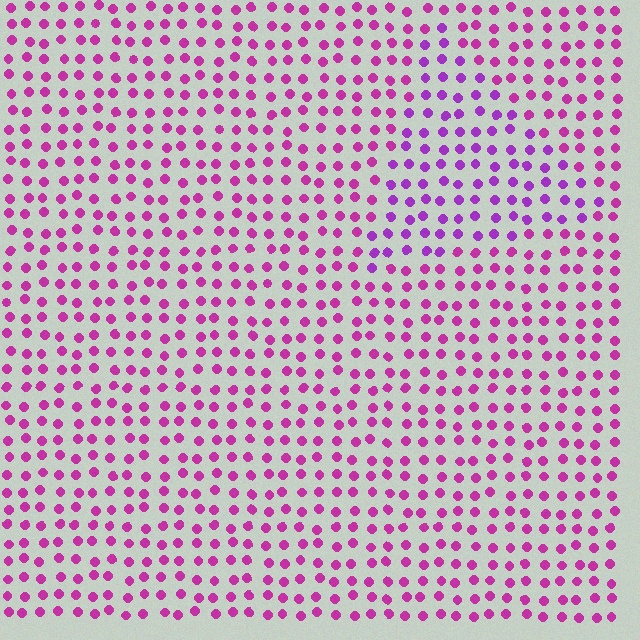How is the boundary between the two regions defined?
The boundary is defined purely by a slight shift in hue (about 27 degrees). Spacing, size, and orientation are identical on both sides.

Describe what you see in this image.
The image is filled with small magenta elements in a uniform arrangement. A triangle-shaped region is visible where the elements are tinted to a slightly different hue, forming a subtle color boundary.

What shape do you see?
I see a triangle.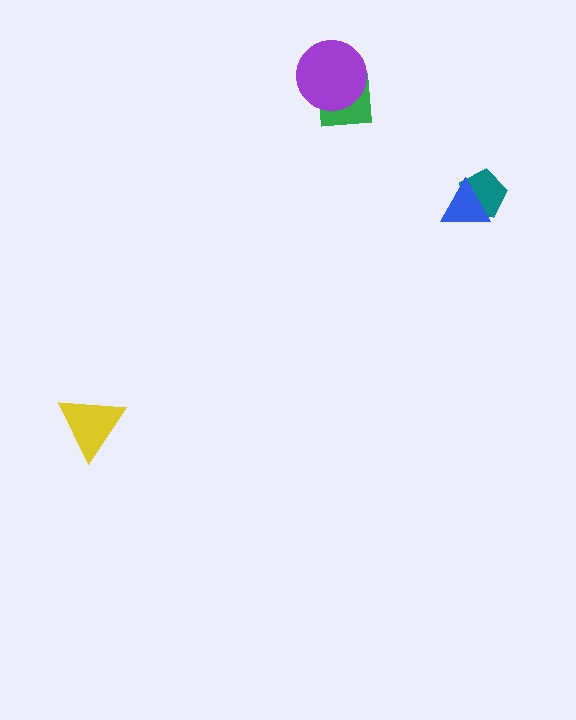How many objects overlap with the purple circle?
1 object overlaps with the purple circle.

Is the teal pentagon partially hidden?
Yes, it is partially covered by another shape.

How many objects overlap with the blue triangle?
1 object overlaps with the blue triangle.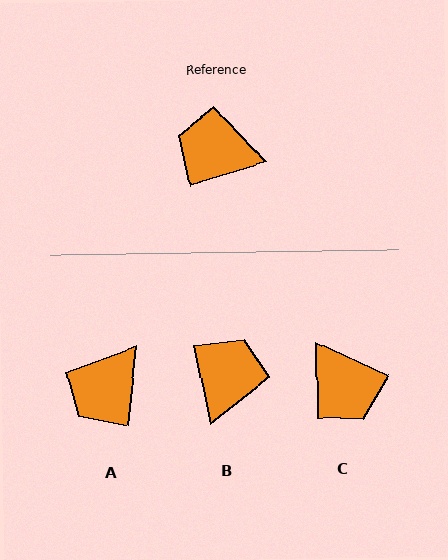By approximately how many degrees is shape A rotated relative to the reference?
Approximately 68 degrees counter-clockwise.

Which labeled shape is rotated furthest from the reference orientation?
C, about 139 degrees away.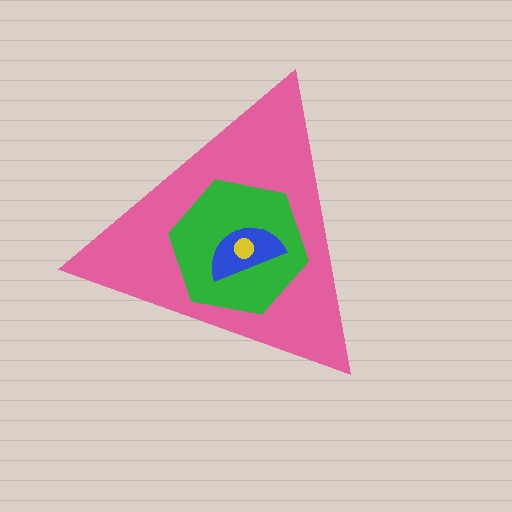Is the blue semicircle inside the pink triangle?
Yes.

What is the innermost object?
The yellow circle.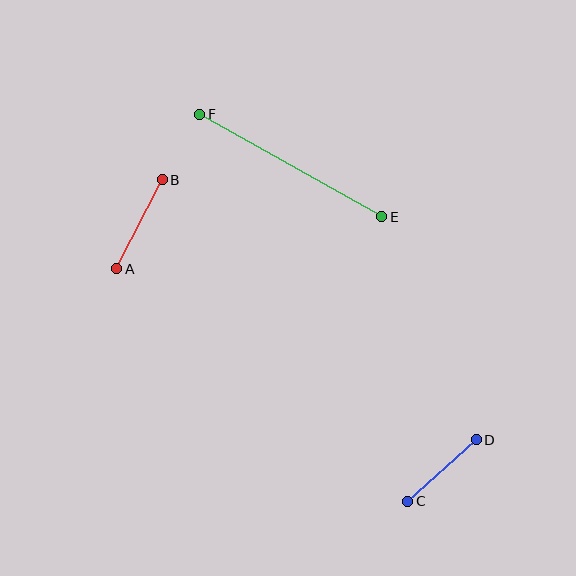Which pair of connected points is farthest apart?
Points E and F are farthest apart.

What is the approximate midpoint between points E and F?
The midpoint is at approximately (291, 166) pixels.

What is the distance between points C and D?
The distance is approximately 92 pixels.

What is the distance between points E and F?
The distance is approximately 209 pixels.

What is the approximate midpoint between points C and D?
The midpoint is at approximately (442, 470) pixels.